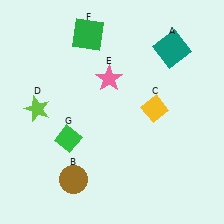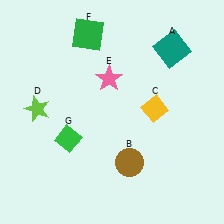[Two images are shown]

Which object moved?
The brown circle (B) moved right.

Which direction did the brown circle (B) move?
The brown circle (B) moved right.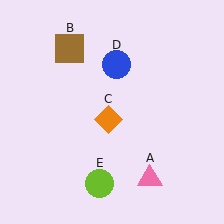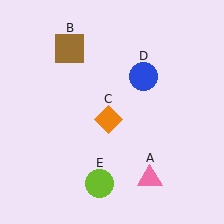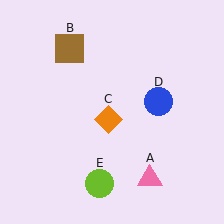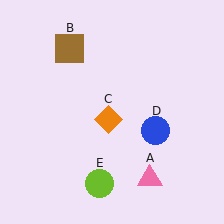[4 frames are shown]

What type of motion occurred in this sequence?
The blue circle (object D) rotated clockwise around the center of the scene.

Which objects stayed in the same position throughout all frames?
Pink triangle (object A) and brown square (object B) and orange diamond (object C) and lime circle (object E) remained stationary.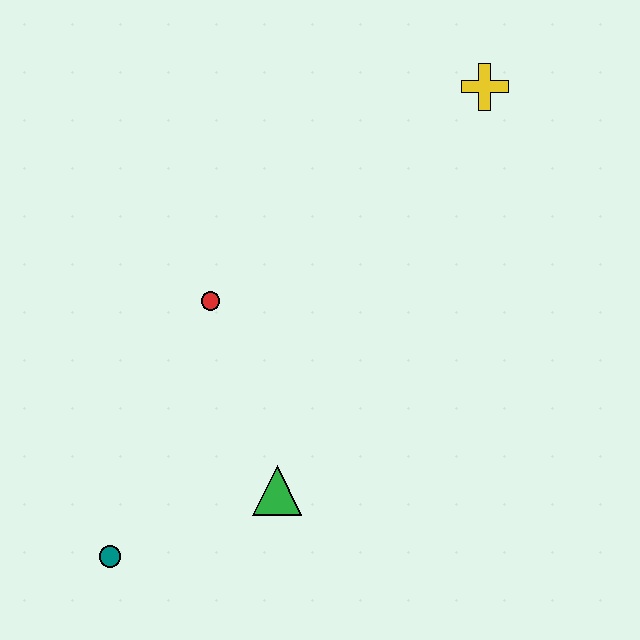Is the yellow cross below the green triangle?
No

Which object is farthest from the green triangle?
The yellow cross is farthest from the green triangle.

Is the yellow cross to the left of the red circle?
No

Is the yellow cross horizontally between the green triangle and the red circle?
No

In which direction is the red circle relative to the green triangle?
The red circle is above the green triangle.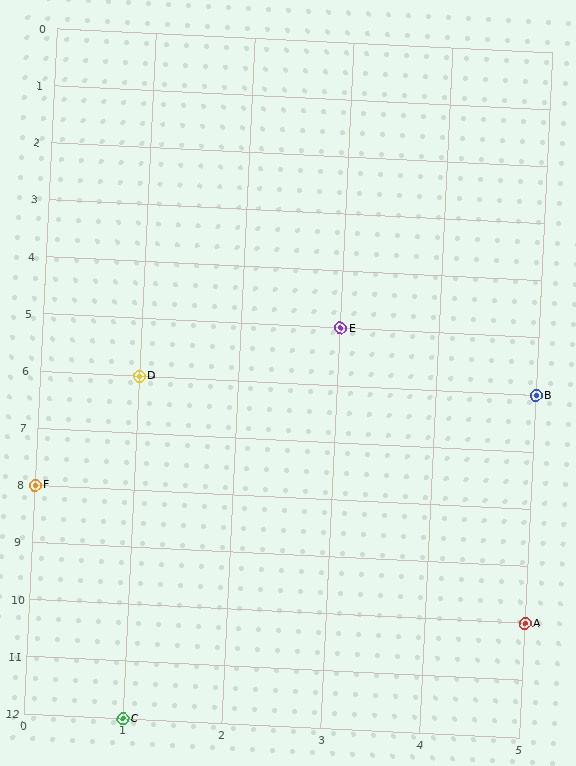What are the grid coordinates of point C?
Point C is at grid coordinates (1, 12).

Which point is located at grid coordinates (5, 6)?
Point B is at (5, 6).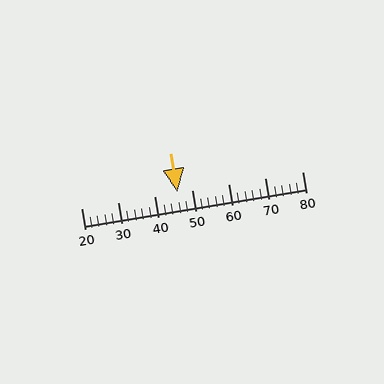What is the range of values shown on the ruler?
The ruler shows values from 20 to 80.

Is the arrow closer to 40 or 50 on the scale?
The arrow is closer to 50.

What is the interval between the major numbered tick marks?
The major tick marks are spaced 10 units apart.